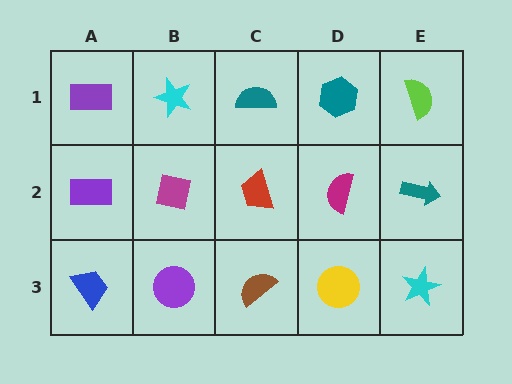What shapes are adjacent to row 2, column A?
A purple rectangle (row 1, column A), a blue trapezoid (row 3, column A), a magenta square (row 2, column B).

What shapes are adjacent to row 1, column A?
A purple rectangle (row 2, column A), a cyan star (row 1, column B).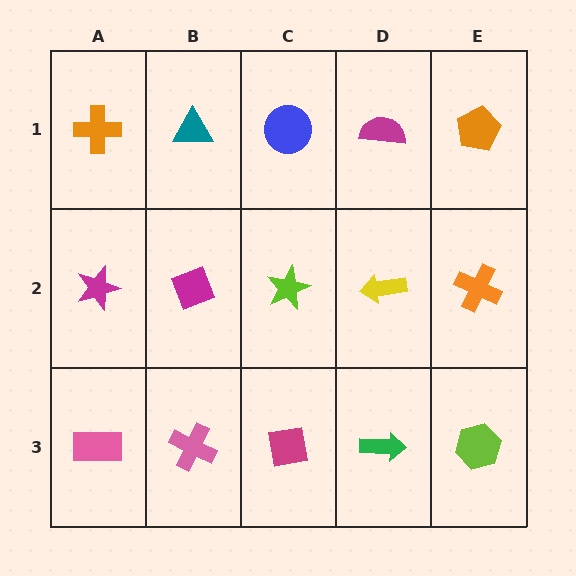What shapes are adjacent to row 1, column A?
A magenta star (row 2, column A), a teal triangle (row 1, column B).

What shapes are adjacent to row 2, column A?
An orange cross (row 1, column A), a pink rectangle (row 3, column A), a magenta diamond (row 2, column B).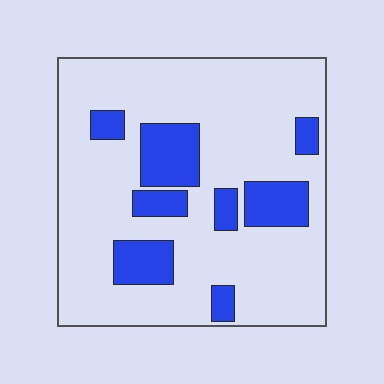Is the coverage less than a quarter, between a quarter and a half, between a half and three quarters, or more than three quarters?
Less than a quarter.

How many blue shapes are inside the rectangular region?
8.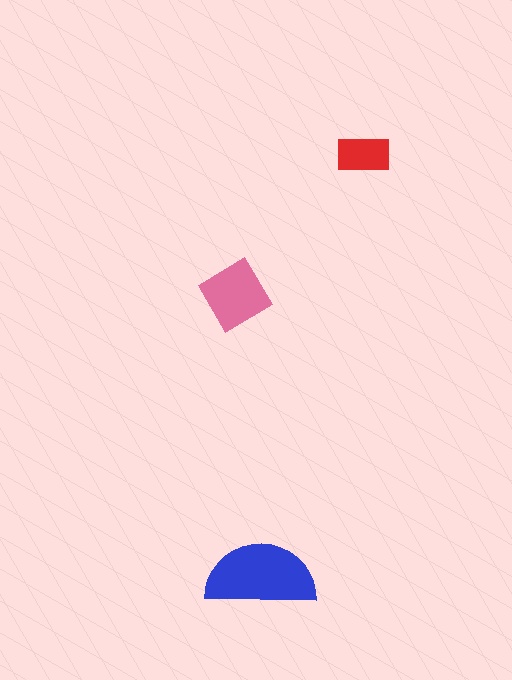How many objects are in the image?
There are 3 objects in the image.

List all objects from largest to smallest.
The blue semicircle, the pink diamond, the red rectangle.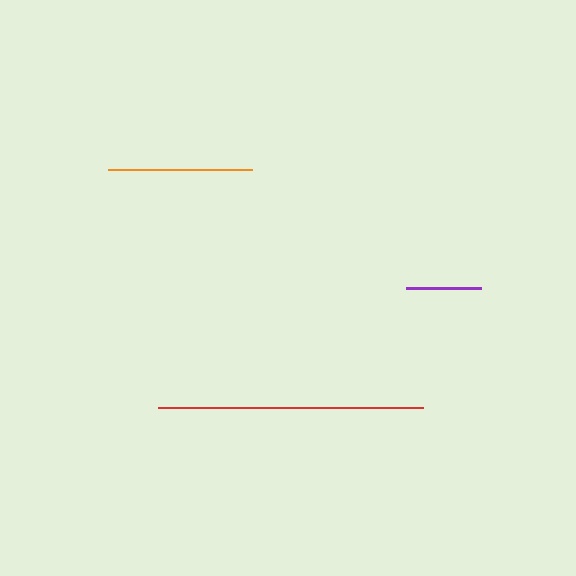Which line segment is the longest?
The red line is the longest at approximately 264 pixels.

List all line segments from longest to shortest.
From longest to shortest: red, orange, purple.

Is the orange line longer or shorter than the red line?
The red line is longer than the orange line.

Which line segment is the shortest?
The purple line is the shortest at approximately 75 pixels.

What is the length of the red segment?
The red segment is approximately 264 pixels long.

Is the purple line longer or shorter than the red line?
The red line is longer than the purple line.